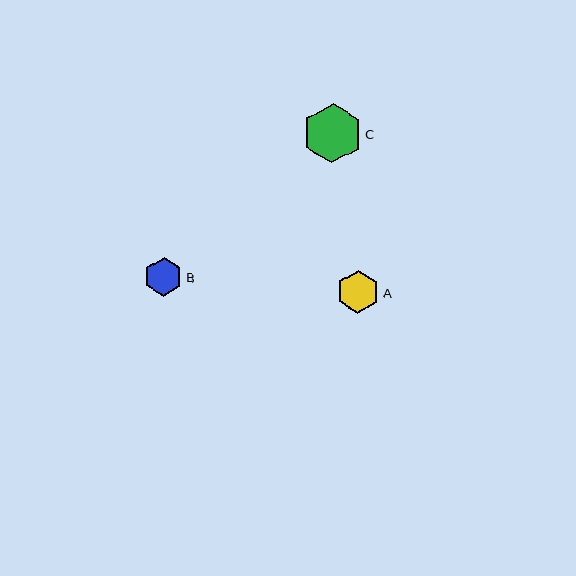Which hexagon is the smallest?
Hexagon B is the smallest with a size of approximately 39 pixels.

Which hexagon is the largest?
Hexagon C is the largest with a size of approximately 60 pixels.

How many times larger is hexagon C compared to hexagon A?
Hexagon C is approximately 1.4 times the size of hexagon A.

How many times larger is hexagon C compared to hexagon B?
Hexagon C is approximately 1.5 times the size of hexagon B.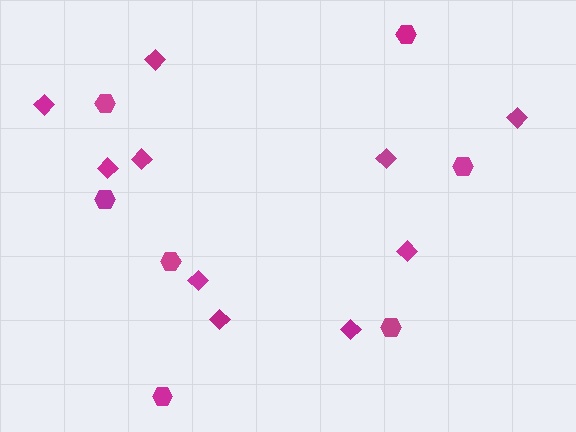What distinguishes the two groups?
There are 2 groups: one group of hexagons (7) and one group of diamonds (10).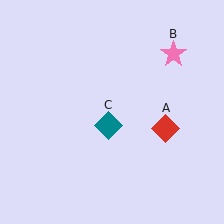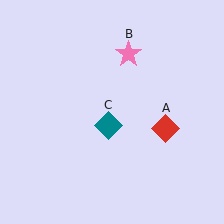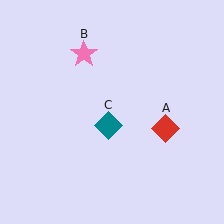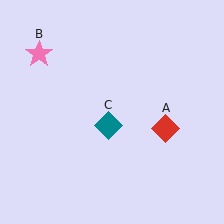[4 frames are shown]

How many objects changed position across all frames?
1 object changed position: pink star (object B).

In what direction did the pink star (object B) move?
The pink star (object B) moved left.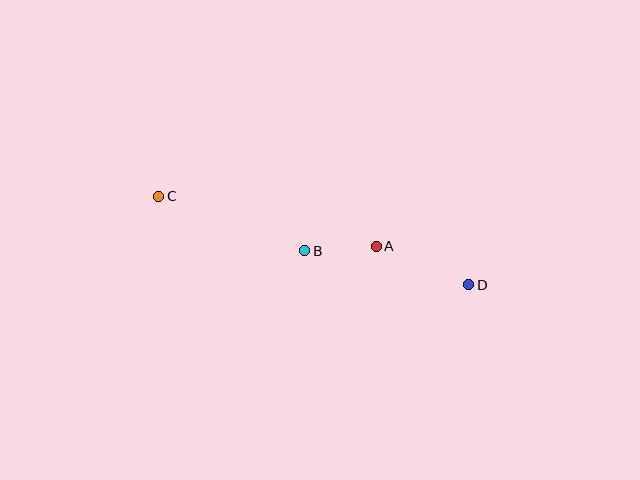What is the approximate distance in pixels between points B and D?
The distance between B and D is approximately 167 pixels.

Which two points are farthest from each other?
Points C and D are farthest from each other.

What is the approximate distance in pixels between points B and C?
The distance between B and C is approximately 156 pixels.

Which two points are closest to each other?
Points A and B are closest to each other.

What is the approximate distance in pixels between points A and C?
The distance between A and C is approximately 223 pixels.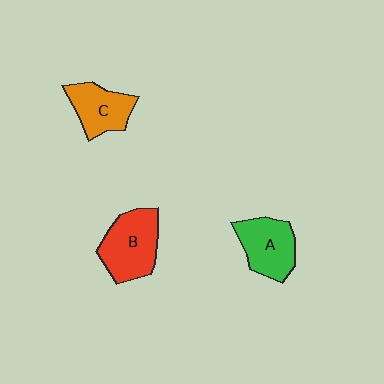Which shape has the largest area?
Shape B (red).